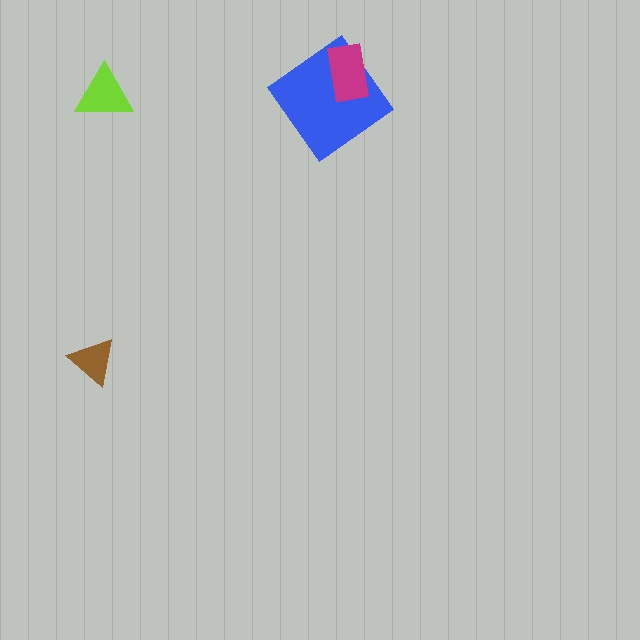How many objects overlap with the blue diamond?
1 object overlaps with the blue diamond.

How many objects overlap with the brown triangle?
0 objects overlap with the brown triangle.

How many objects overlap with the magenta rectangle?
1 object overlaps with the magenta rectangle.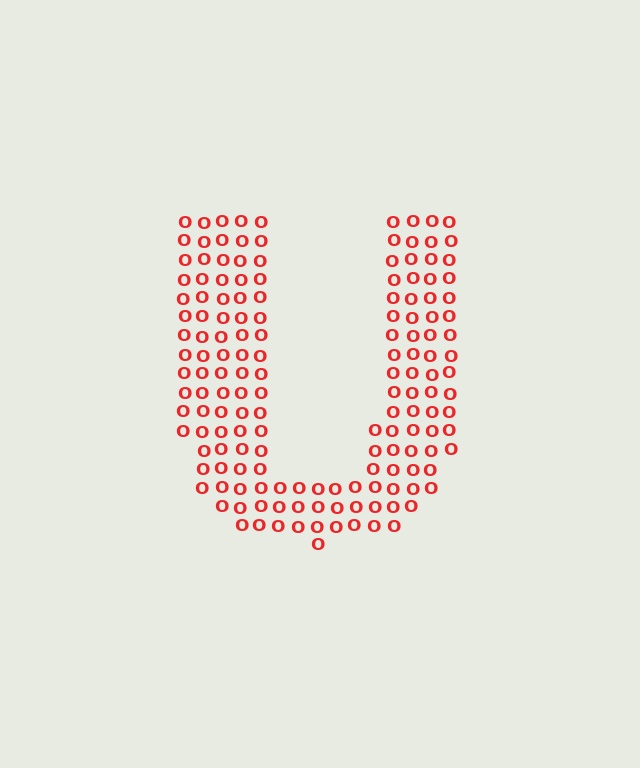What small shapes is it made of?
It is made of small letter O's.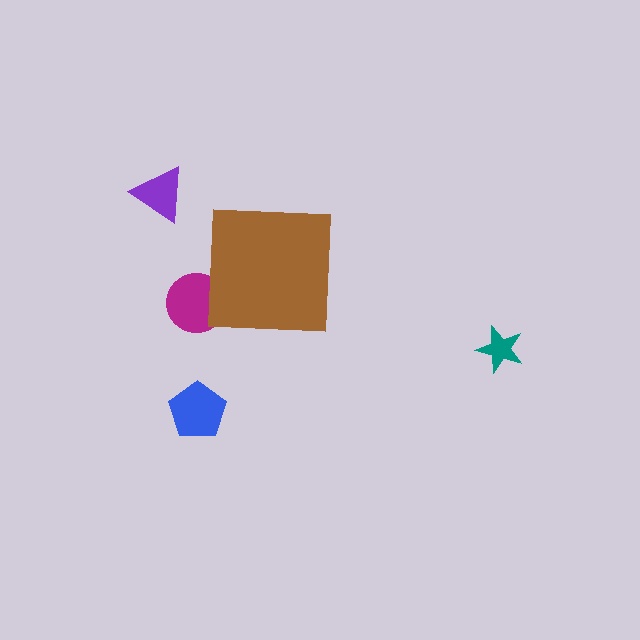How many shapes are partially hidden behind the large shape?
1 shape is partially hidden.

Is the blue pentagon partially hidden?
No, the blue pentagon is fully visible.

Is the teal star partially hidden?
No, the teal star is fully visible.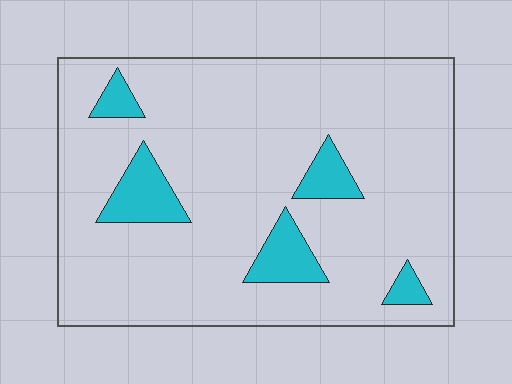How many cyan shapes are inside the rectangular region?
5.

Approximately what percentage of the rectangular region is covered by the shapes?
Approximately 10%.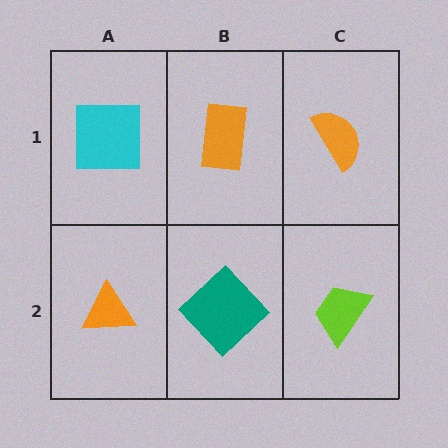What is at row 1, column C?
An orange semicircle.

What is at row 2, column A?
An orange triangle.